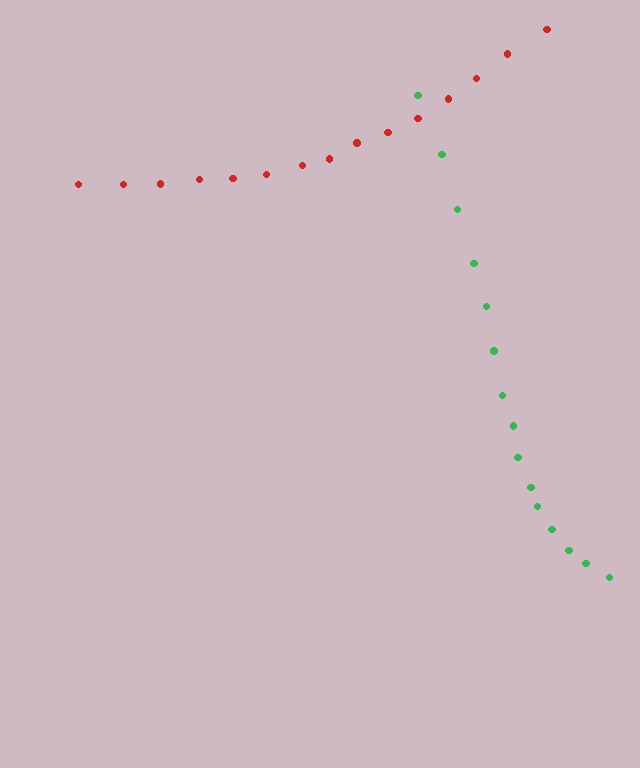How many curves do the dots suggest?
There are 2 distinct paths.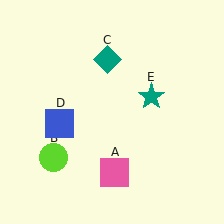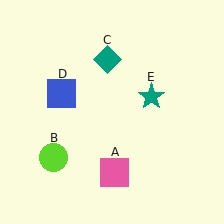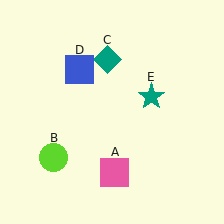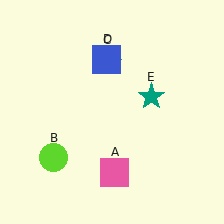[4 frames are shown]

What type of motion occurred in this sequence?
The blue square (object D) rotated clockwise around the center of the scene.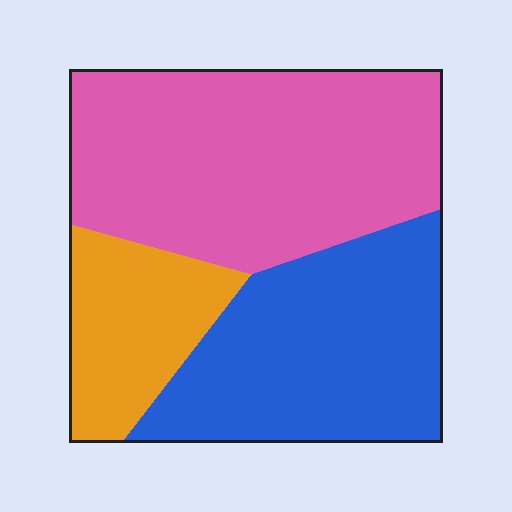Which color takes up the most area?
Pink, at roughly 45%.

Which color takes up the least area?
Orange, at roughly 15%.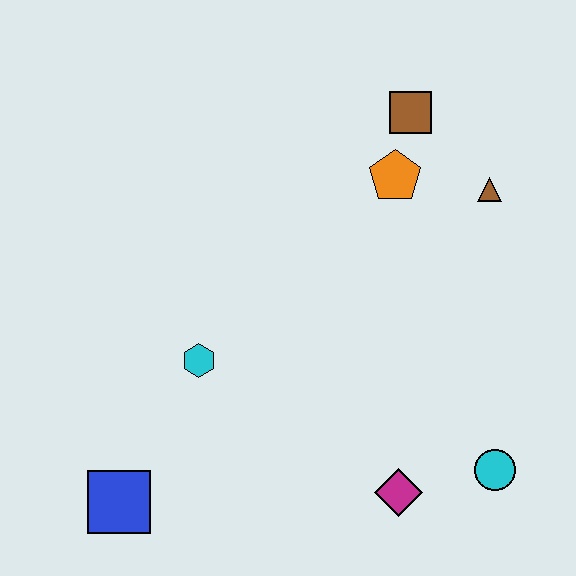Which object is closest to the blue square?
The cyan hexagon is closest to the blue square.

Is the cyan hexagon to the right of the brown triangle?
No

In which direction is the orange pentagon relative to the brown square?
The orange pentagon is below the brown square.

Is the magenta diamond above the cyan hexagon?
No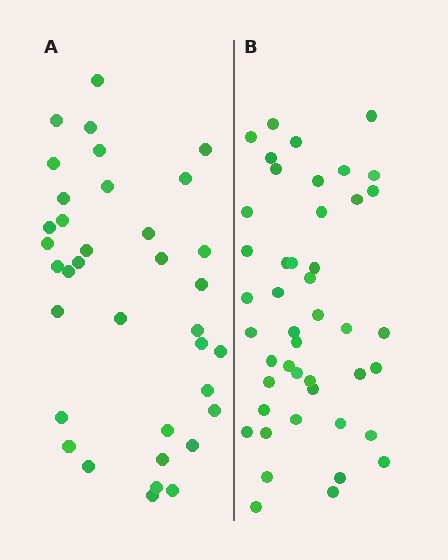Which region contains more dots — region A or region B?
Region B (the right region) has more dots.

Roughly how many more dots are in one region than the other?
Region B has roughly 8 or so more dots than region A.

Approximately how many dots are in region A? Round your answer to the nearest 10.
About 40 dots. (The exact count is 36, which rounds to 40.)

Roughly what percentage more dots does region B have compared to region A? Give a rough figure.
About 25% more.